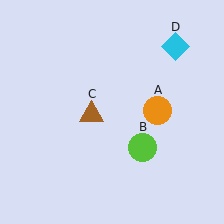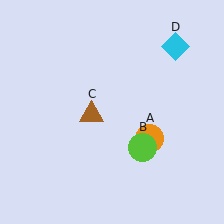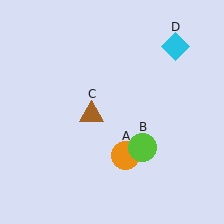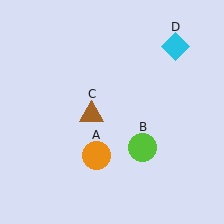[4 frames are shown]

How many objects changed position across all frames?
1 object changed position: orange circle (object A).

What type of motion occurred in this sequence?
The orange circle (object A) rotated clockwise around the center of the scene.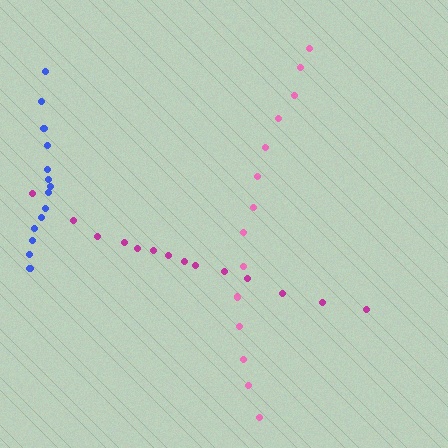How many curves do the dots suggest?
There are 3 distinct paths.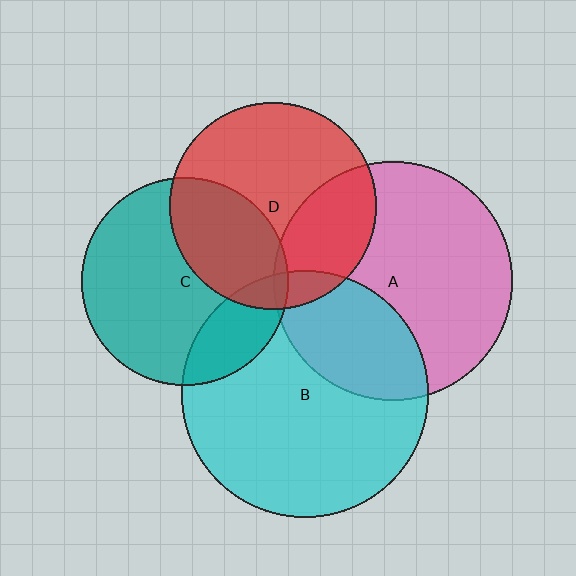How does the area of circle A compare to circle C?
Approximately 1.3 times.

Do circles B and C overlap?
Yes.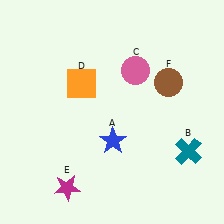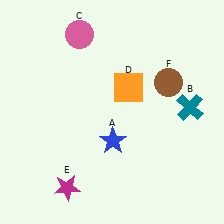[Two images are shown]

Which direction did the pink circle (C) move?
The pink circle (C) moved left.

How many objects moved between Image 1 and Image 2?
3 objects moved between the two images.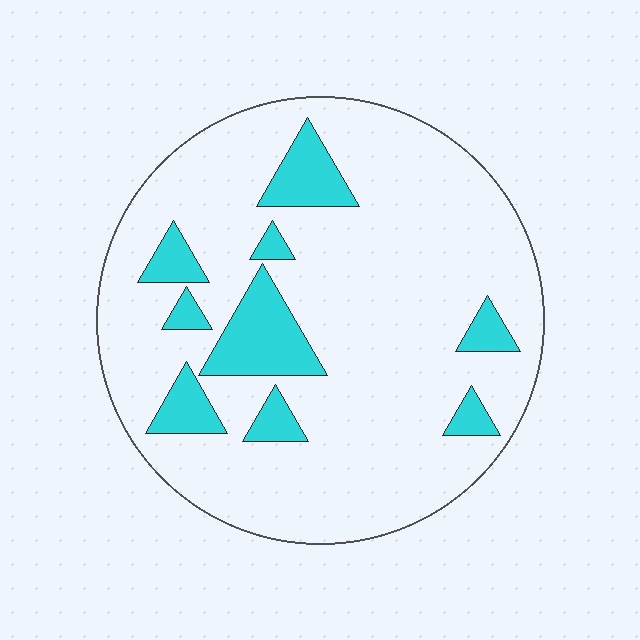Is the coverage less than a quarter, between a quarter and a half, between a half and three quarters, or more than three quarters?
Less than a quarter.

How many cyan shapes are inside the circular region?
9.